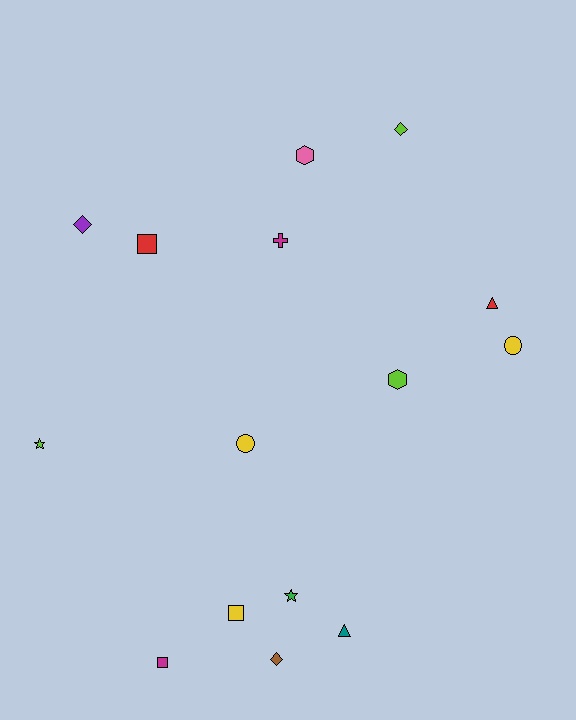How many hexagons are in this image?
There are 2 hexagons.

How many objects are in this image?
There are 15 objects.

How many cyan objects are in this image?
There are no cyan objects.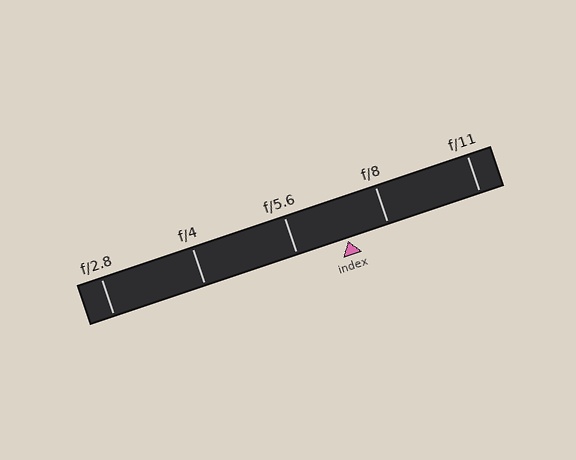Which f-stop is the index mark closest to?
The index mark is closest to f/8.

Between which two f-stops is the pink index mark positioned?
The index mark is between f/5.6 and f/8.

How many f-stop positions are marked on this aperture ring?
There are 5 f-stop positions marked.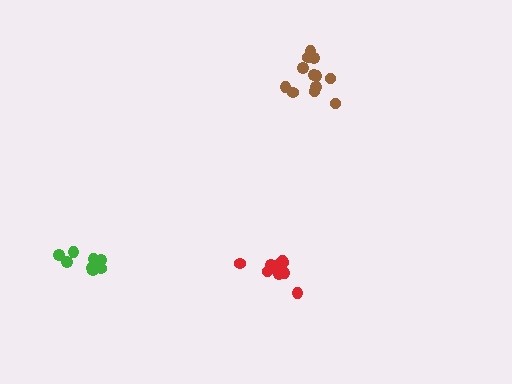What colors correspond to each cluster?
The clusters are colored: red, green, brown.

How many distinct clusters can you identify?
There are 3 distinct clusters.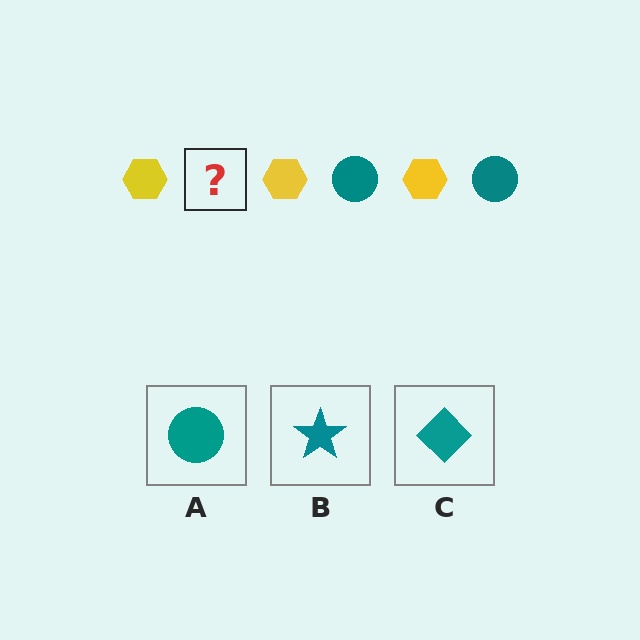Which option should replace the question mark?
Option A.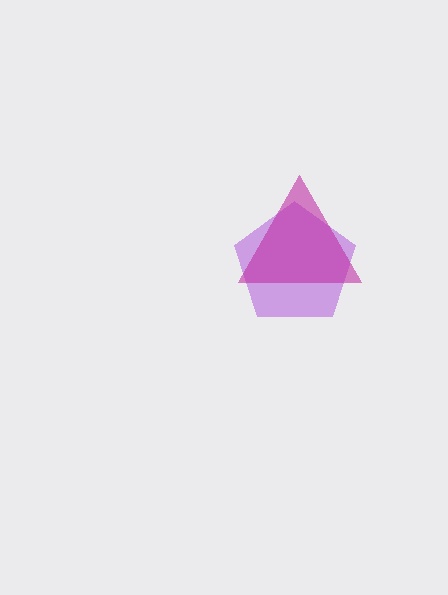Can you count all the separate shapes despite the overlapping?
Yes, there are 2 separate shapes.